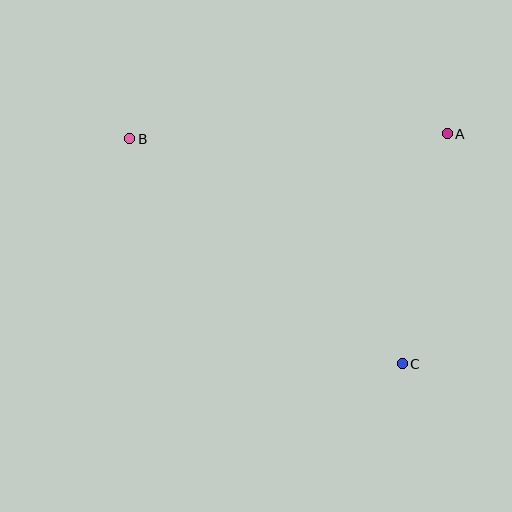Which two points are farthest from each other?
Points B and C are farthest from each other.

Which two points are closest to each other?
Points A and C are closest to each other.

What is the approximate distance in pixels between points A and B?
The distance between A and B is approximately 317 pixels.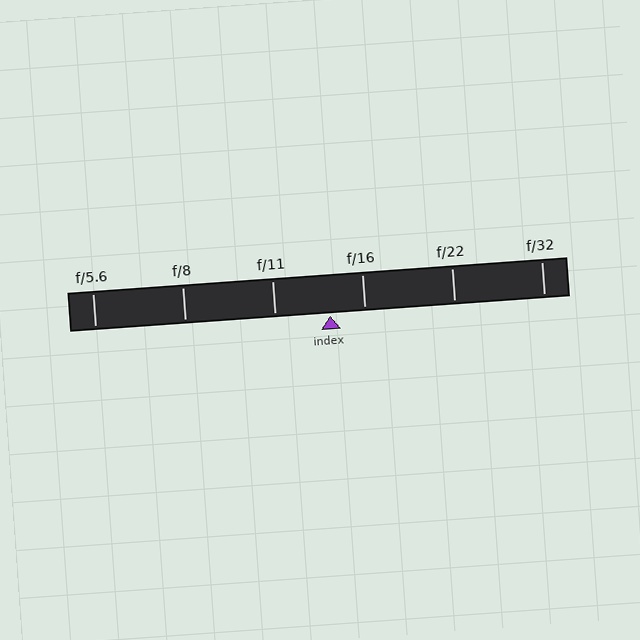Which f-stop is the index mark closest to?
The index mark is closest to f/16.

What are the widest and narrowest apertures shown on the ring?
The widest aperture shown is f/5.6 and the narrowest is f/32.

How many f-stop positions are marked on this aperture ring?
There are 6 f-stop positions marked.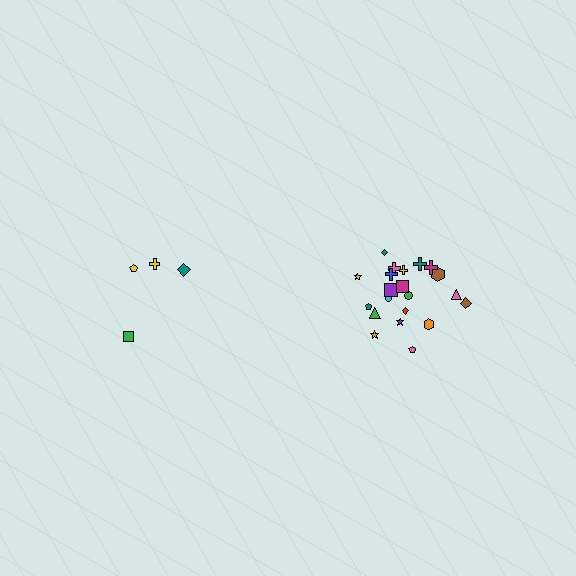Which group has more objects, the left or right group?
The right group.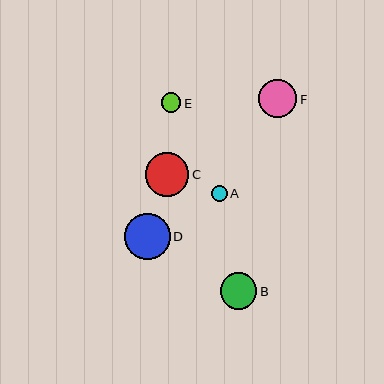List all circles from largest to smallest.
From largest to smallest: D, C, F, B, E, A.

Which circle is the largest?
Circle D is the largest with a size of approximately 46 pixels.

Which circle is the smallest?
Circle A is the smallest with a size of approximately 16 pixels.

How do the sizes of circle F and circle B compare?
Circle F and circle B are approximately the same size.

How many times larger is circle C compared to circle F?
Circle C is approximately 1.1 times the size of circle F.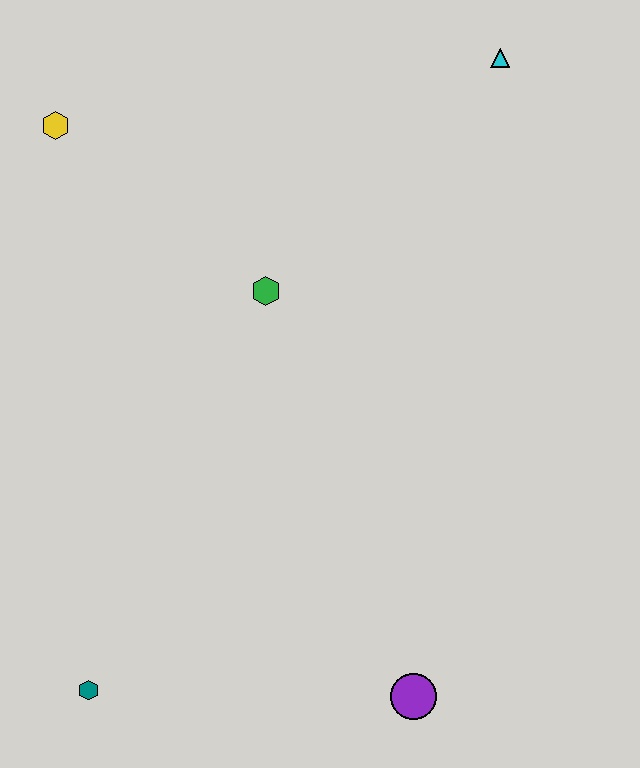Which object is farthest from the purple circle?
The yellow hexagon is farthest from the purple circle.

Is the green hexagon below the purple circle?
No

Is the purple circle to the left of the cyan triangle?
Yes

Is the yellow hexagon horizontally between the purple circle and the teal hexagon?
No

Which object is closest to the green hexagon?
The yellow hexagon is closest to the green hexagon.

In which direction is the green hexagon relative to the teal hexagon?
The green hexagon is above the teal hexagon.